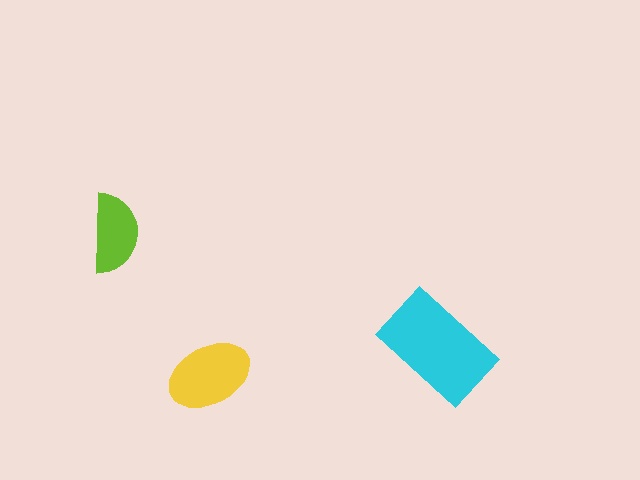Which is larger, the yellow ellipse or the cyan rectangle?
The cyan rectangle.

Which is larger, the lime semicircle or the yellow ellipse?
The yellow ellipse.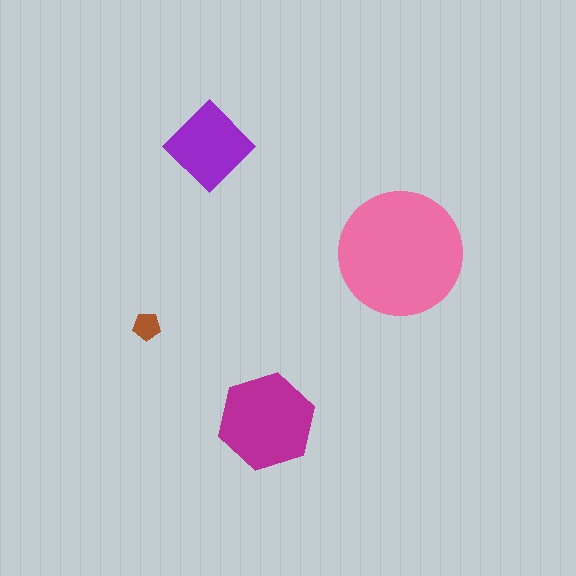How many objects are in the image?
There are 4 objects in the image.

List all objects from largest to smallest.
The pink circle, the magenta hexagon, the purple diamond, the brown pentagon.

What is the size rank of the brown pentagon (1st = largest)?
4th.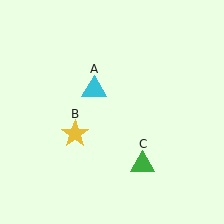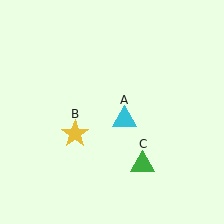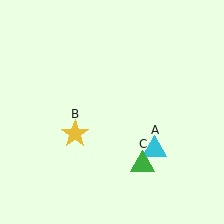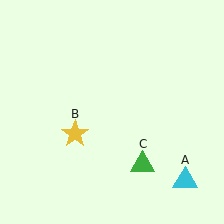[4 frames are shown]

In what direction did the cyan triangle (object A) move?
The cyan triangle (object A) moved down and to the right.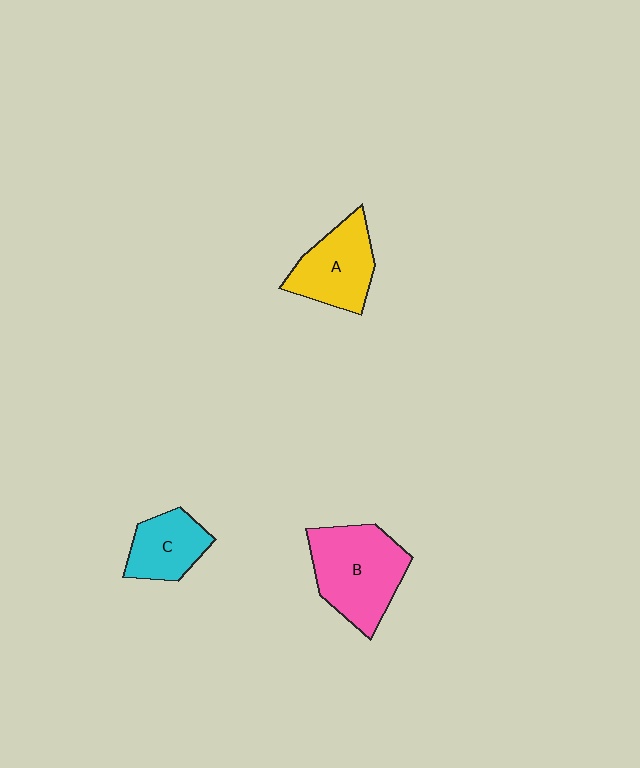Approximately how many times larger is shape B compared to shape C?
Approximately 1.7 times.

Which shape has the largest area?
Shape B (pink).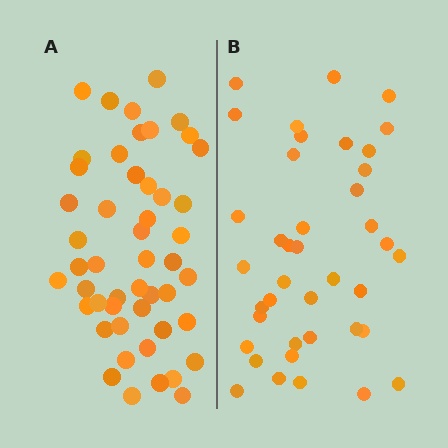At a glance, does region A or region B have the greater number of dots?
Region A (the left region) has more dots.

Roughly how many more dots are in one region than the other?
Region A has roughly 8 or so more dots than region B.